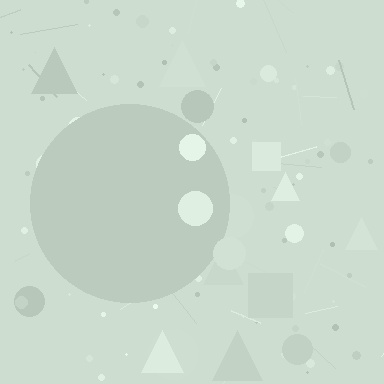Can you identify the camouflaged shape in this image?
The camouflaged shape is a circle.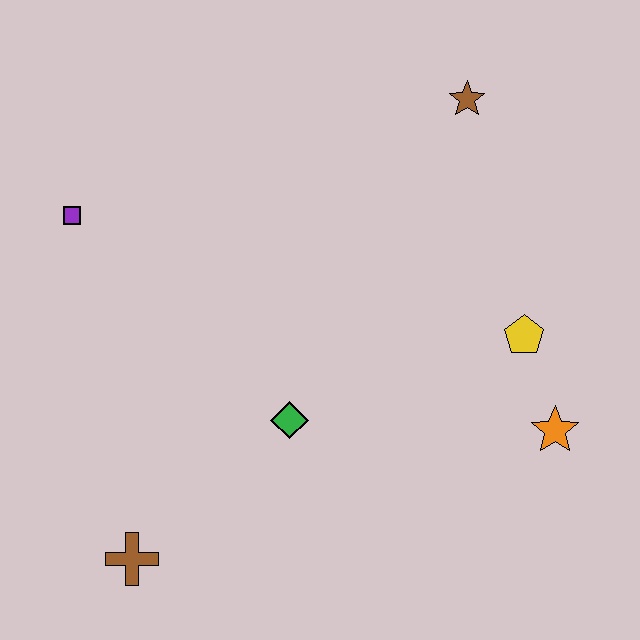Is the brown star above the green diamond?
Yes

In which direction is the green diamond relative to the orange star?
The green diamond is to the left of the orange star.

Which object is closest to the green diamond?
The brown cross is closest to the green diamond.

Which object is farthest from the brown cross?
The brown star is farthest from the brown cross.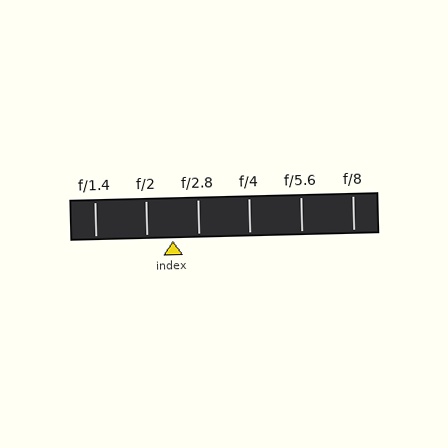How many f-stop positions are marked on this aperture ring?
There are 6 f-stop positions marked.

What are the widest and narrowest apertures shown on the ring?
The widest aperture shown is f/1.4 and the narrowest is f/8.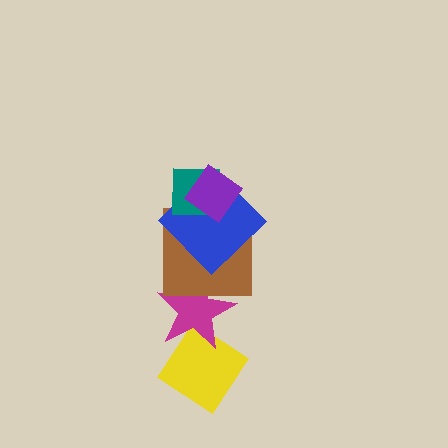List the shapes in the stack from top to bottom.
From top to bottom: the purple diamond, the teal square, the blue diamond, the brown square, the magenta star, the yellow diamond.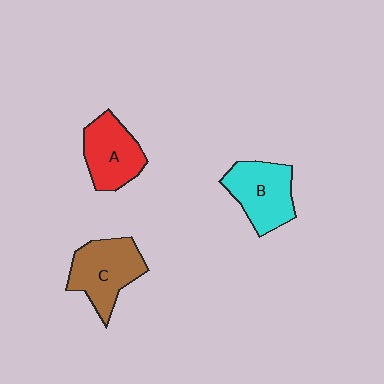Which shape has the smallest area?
Shape A (red).